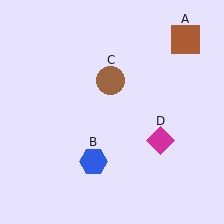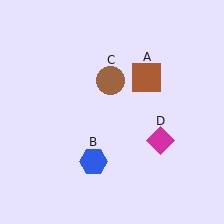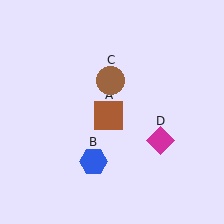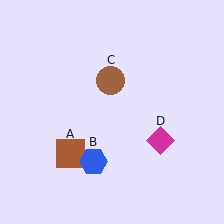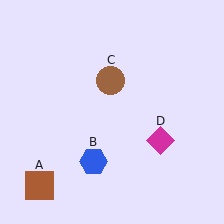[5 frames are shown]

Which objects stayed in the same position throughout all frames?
Blue hexagon (object B) and brown circle (object C) and magenta diamond (object D) remained stationary.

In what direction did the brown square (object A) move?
The brown square (object A) moved down and to the left.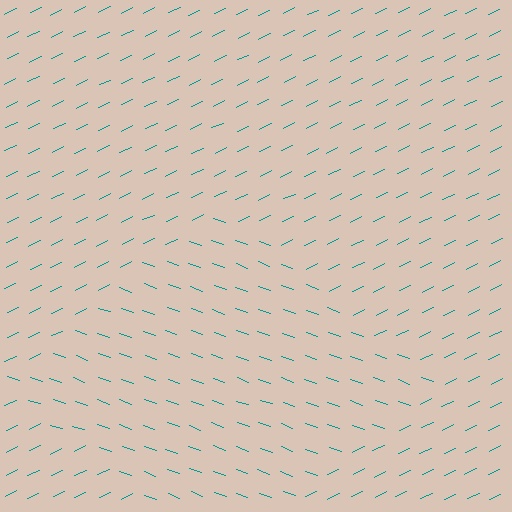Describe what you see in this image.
The image is filled with small teal line segments. A diamond region in the image has lines oriented differently from the surrounding lines, creating a visible texture boundary.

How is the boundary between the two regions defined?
The boundary is defined purely by a change in line orientation (approximately 45 degrees difference). All lines are the same color and thickness.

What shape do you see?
I see a diamond.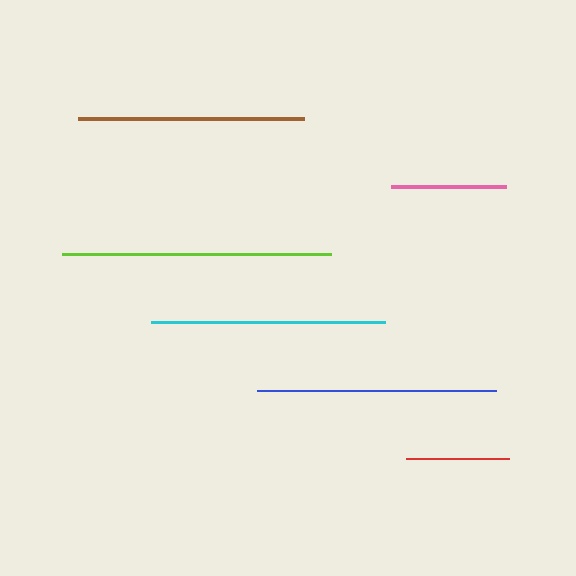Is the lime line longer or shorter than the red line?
The lime line is longer than the red line.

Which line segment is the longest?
The lime line is the longest at approximately 269 pixels.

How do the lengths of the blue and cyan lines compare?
The blue and cyan lines are approximately the same length.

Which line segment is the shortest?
The red line is the shortest at approximately 103 pixels.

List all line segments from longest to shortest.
From longest to shortest: lime, blue, cyan, brown, pink, red.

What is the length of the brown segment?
The brown segment is approximately 226 pixels long.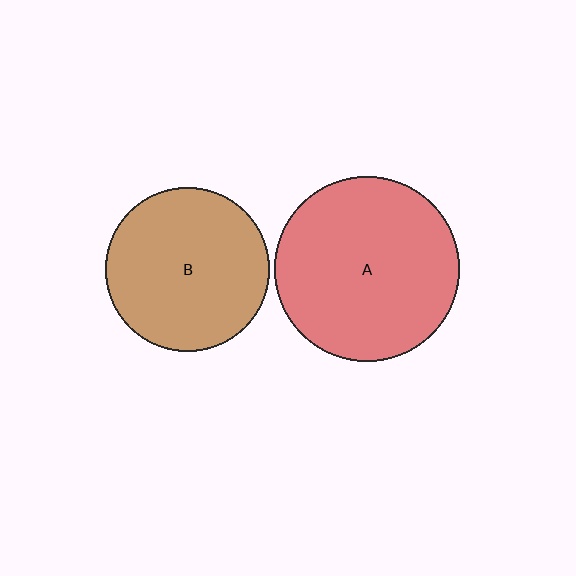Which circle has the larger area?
Circle A (red).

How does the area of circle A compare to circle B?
Approximately 1.3 times.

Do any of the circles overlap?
No, none of the circles overlap.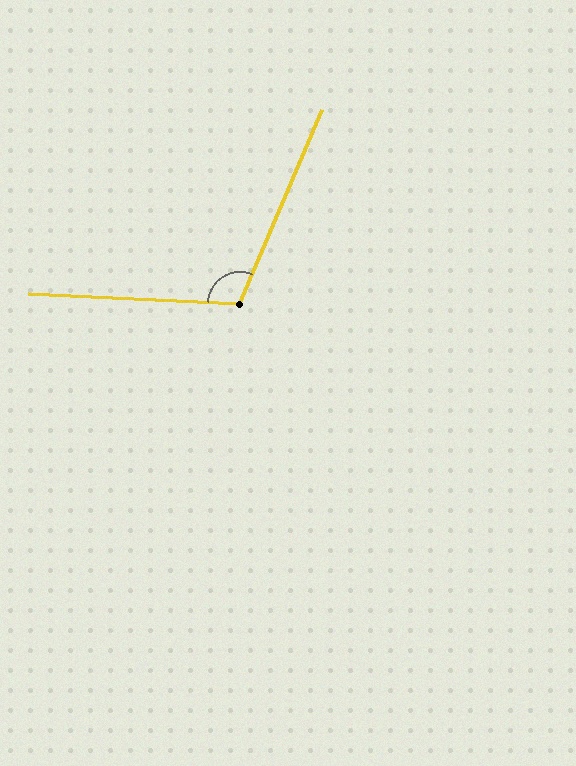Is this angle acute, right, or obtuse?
It is obtuse.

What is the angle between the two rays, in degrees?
Approximately 110 degrees.